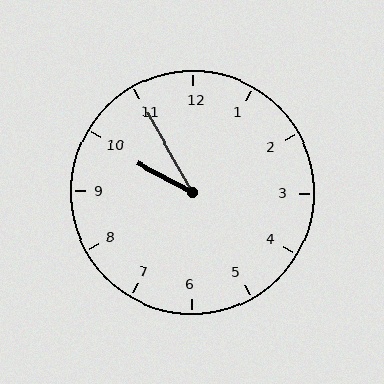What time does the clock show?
9:55.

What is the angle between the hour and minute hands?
Approximately 32 degrees.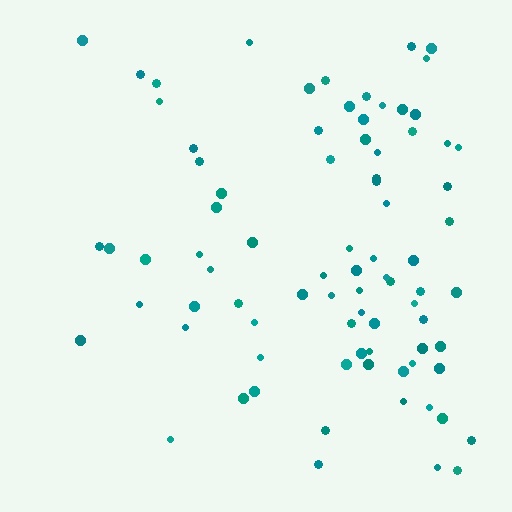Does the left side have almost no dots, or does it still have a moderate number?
Still a moderate number, just noticeably fewer than the right.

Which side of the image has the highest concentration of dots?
The right.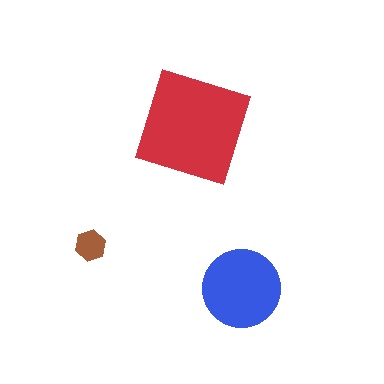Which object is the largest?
The red square.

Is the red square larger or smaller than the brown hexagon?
Larger.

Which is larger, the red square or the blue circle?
The red square.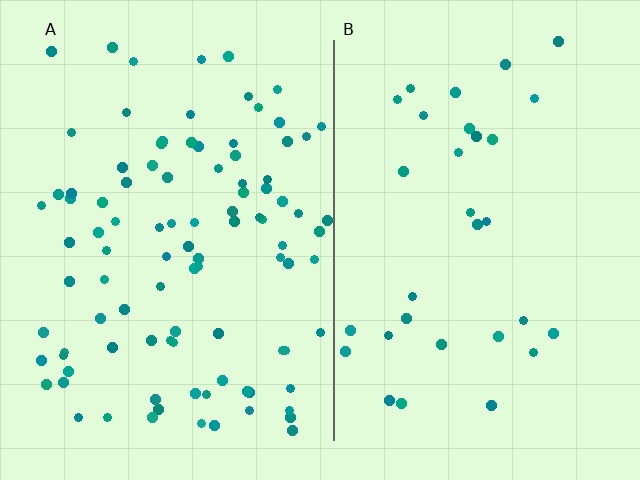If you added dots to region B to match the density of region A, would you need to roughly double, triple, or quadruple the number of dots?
Approximately triple.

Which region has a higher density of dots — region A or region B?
A (the left).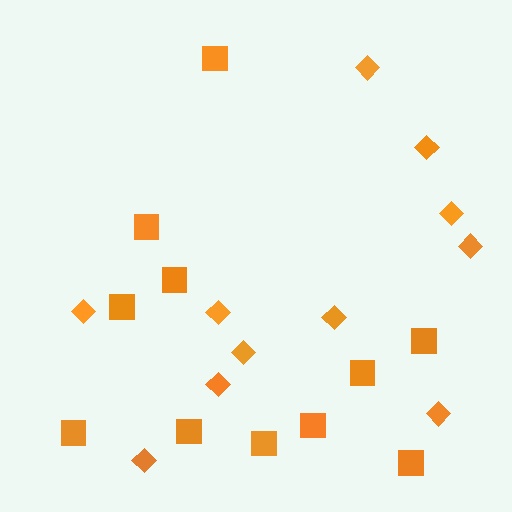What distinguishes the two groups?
There are 2 groups: one group of diamonds (11) and one group of squares (11).